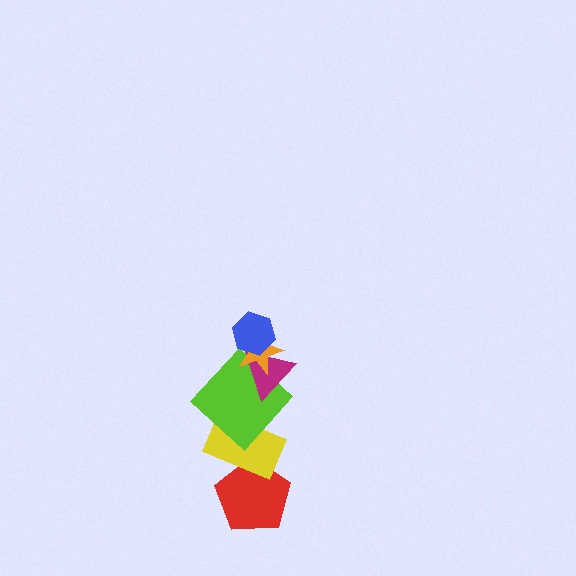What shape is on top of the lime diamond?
The magenta triangle is on top of the lime diamond.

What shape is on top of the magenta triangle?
The orange star is on top of the magenta triangle.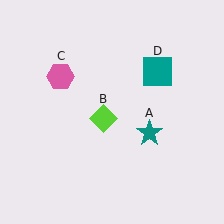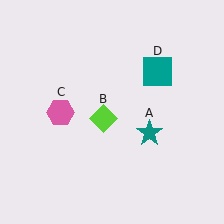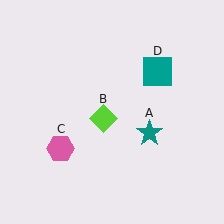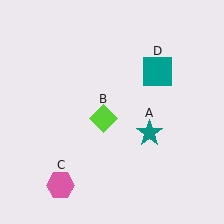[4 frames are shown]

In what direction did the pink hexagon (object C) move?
The pink hexagon (object C) moved down.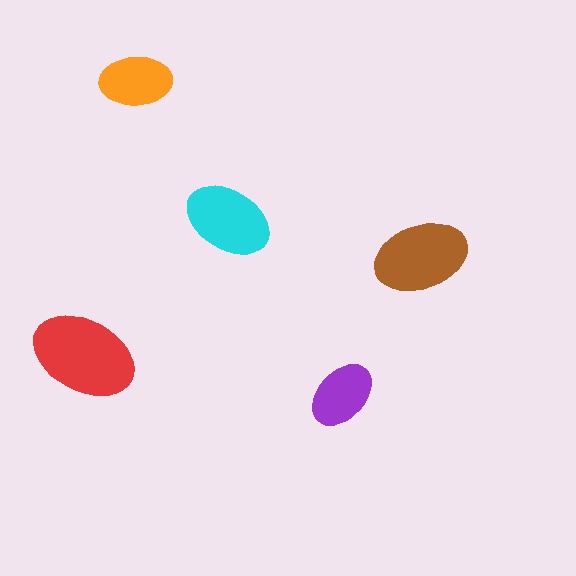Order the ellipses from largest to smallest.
the red one, the brown one, the cyan one, the orange one, the purple one.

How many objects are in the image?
There are 5 objects in the image.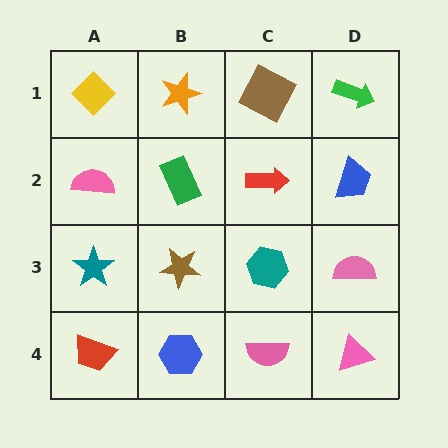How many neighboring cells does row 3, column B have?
4.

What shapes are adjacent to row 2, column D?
A green arrow (row 1, column D), a pink semicircle (row 3, column D), a red arrow (row 2, column C).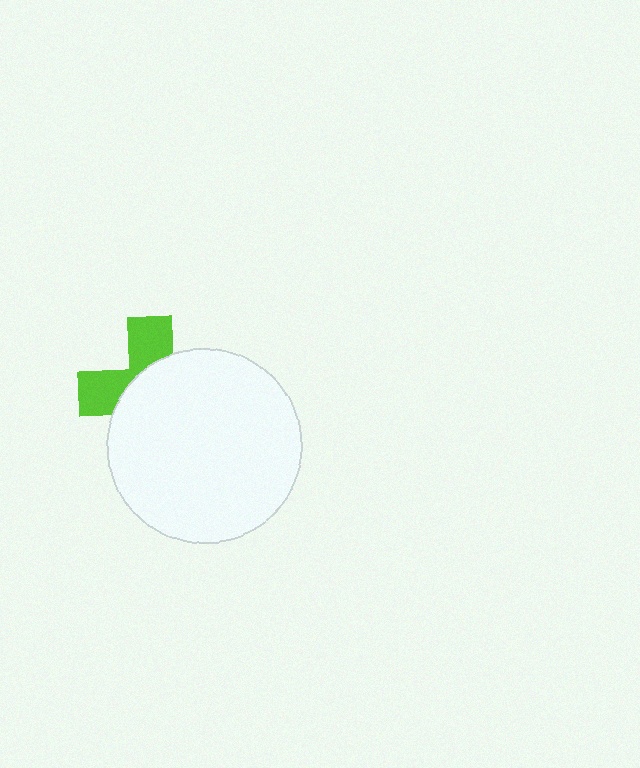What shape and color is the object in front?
The object in front is a white circle.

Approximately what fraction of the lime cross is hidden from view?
Roughly 63% of the lime cross is hidden behind the white circle.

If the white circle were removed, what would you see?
You would see the complete lime cross.